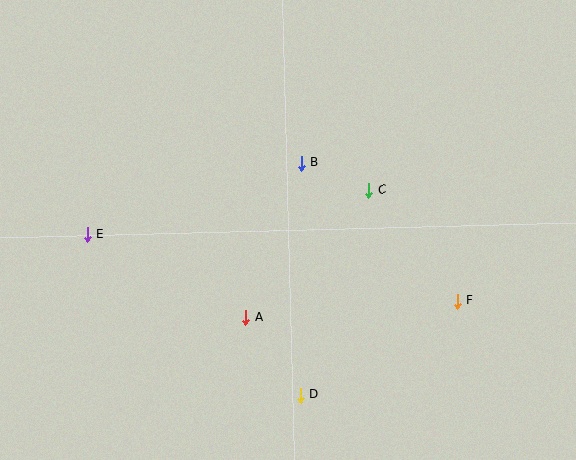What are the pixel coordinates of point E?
Point E is at (87, 235).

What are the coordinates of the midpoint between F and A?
The midpoint between F and A is at (352, 309).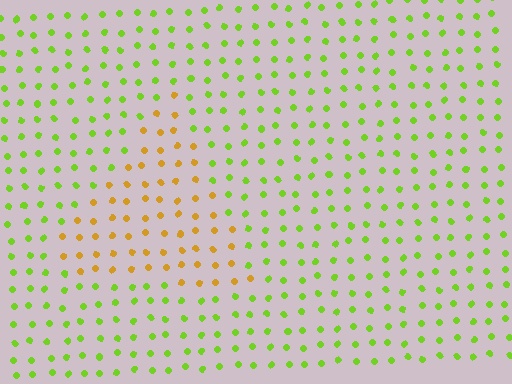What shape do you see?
I see a triangle.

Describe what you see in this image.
The image is filled with small lime elements in a uniform arrangement. A triangle-shaped region is visible where the elements are tinted to a slightly different hue, forming a subtle color boundary.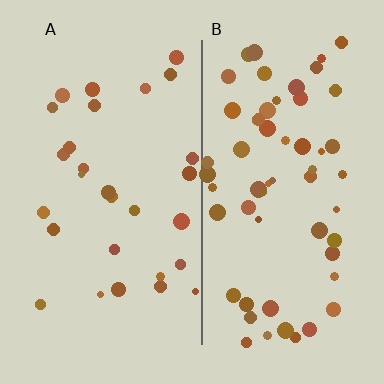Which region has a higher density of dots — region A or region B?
B (the right).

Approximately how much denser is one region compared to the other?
Approximately 2.1× — region B over region A.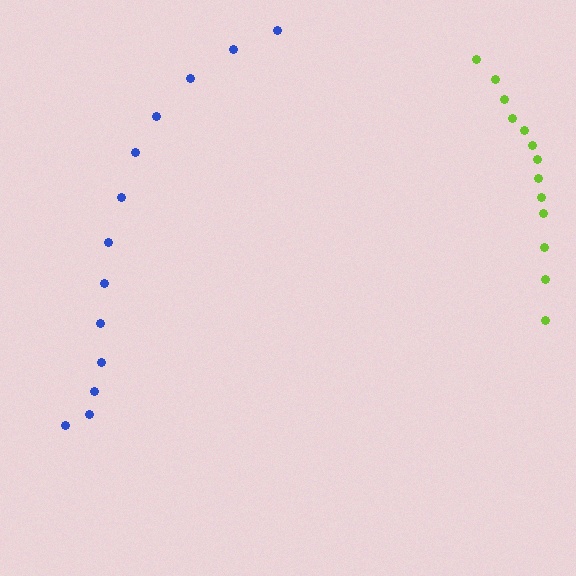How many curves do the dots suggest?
There are 2 distinct paths.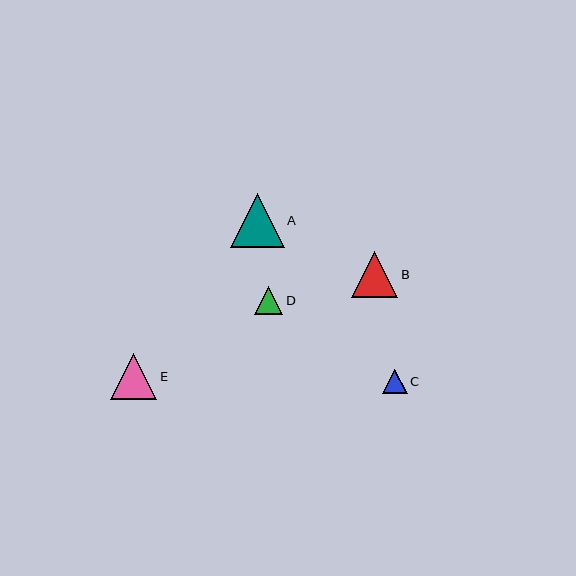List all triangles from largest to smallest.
From largest to smallest: A, E, B, D, C.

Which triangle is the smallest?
Triangle C is the smallest with a size of approximately 25 pixels.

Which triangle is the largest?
Triangle A is the largest with a size of approximately 54 pixels.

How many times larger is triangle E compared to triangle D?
Triangle E is approximately 1.7 times the size of triangle D.